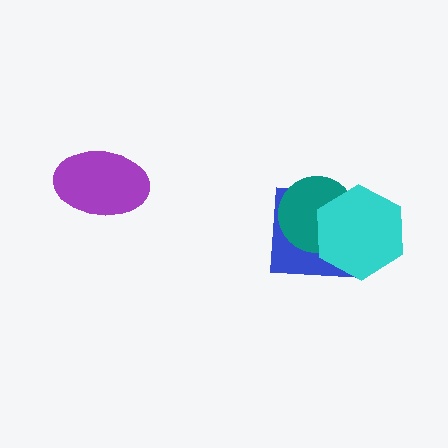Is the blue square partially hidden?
Yes, it is partially covered by another shape.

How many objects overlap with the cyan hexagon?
2 objects overlap with the cyan hexagon.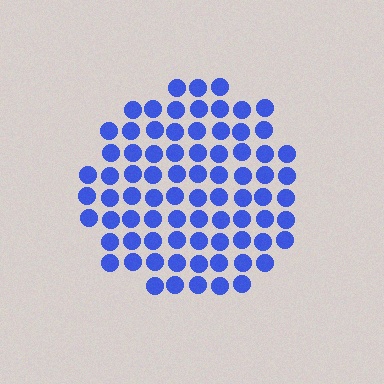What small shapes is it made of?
It is made of small circles.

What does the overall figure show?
The overall figure shows a circle.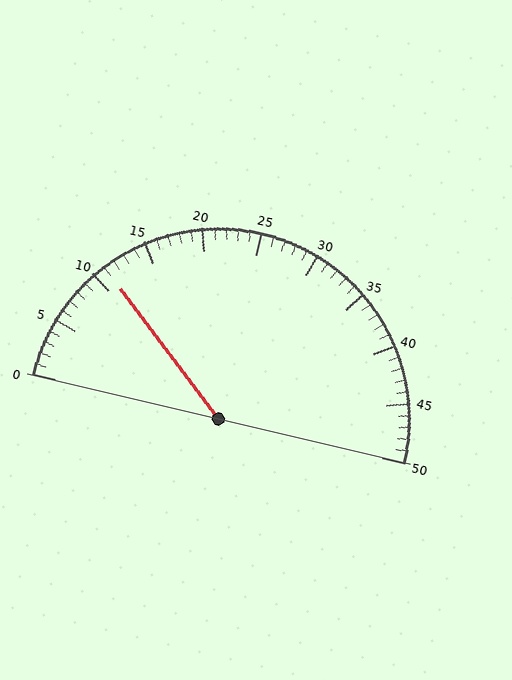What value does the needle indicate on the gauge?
The needle indicates approximately 11.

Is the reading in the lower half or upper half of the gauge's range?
The reading is in the lower half of the range (0 to 50).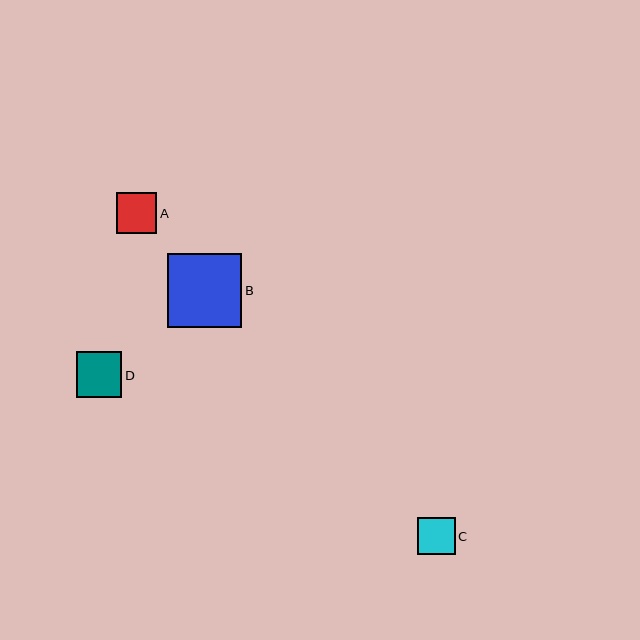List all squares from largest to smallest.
From largest to smallest: B, D, A, C.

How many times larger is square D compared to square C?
Square D is approximately 1.2 times the size of square C.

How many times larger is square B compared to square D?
Square B is approximately 1.6 times the size of square D.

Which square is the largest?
Square B is the largest with a size of approximately 74 pixels.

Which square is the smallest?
Square C is the smallest with a size of approximately 37 pixels.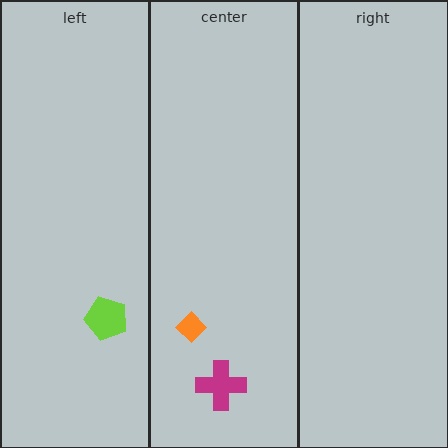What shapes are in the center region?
The orange diamond, the magenta cross.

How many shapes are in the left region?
1.